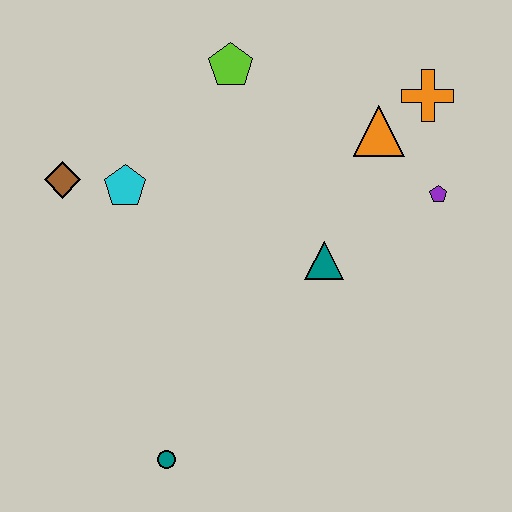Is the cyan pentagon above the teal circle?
Yes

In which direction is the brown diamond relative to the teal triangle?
The brown diamond is to the left of the teal triangle.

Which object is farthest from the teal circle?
The orange cross is farthest from the teal circle.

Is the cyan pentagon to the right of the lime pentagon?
No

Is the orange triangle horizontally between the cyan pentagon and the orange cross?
Yes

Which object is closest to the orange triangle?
The orange cross is closest to the orange triangle.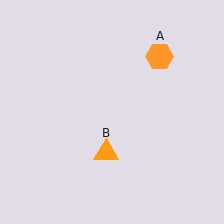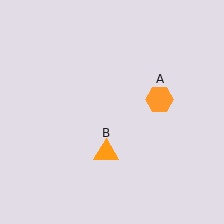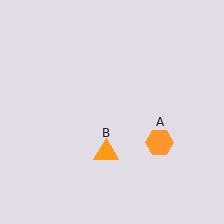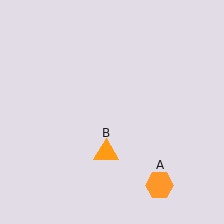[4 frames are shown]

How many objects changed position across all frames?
1 object changed position: orange hexagon (object A).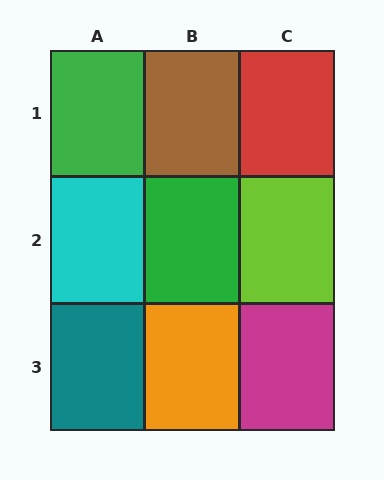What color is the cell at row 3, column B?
Orange.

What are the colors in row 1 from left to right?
Green, brown, red.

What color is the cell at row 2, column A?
Cyan.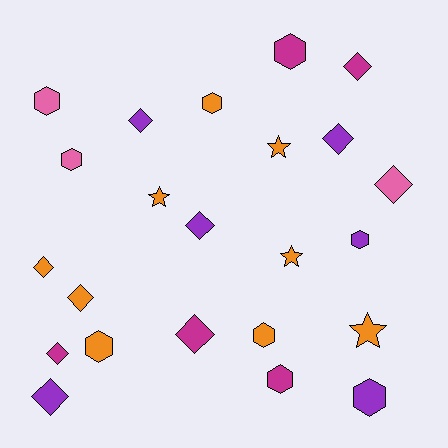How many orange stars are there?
There are 4 orange stars.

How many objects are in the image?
There are 23 objects.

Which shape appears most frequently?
Diamond, with 10 objects.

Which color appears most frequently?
Orange, with 9 objects.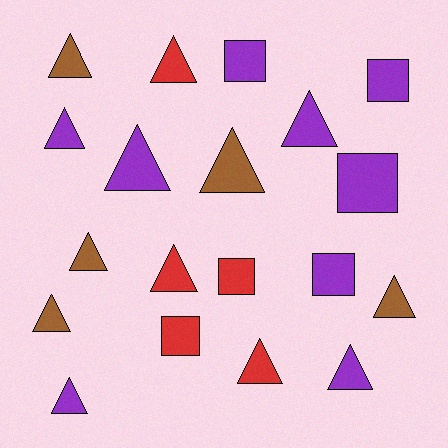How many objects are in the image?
There are 19 objects.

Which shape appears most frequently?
Triangle, with 13 objects.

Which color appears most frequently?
Purple, with 9 objects.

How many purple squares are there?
There are 4 purple squares.